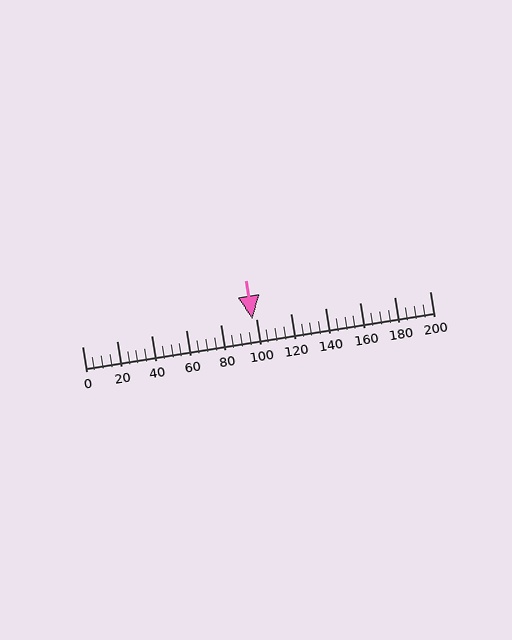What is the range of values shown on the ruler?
The ruler shows values from 0 to 200.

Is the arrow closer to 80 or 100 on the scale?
The arrow is closer to 100.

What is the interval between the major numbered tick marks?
The major tick marks are spaced 20 units apart.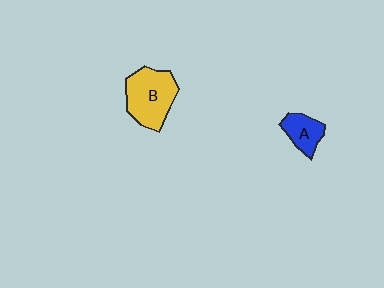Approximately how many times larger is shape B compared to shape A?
Approximately 2.0 times.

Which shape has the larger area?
Shape B (yellow).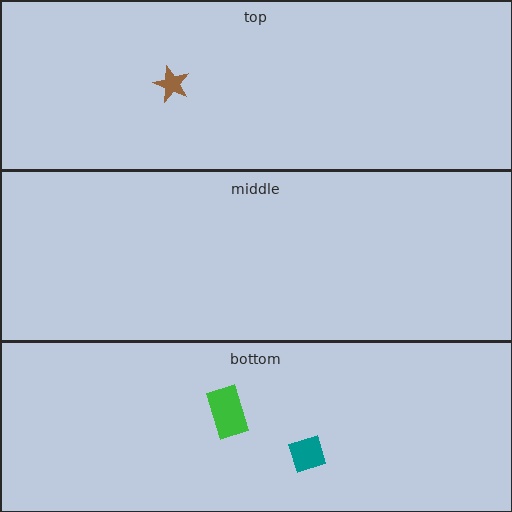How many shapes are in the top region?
1.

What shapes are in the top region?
The brown star.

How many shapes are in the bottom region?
2.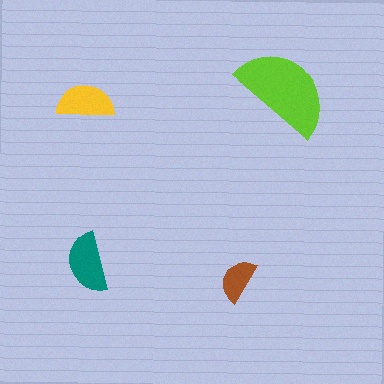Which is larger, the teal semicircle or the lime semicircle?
The lime one.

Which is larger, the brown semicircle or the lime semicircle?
The lime one.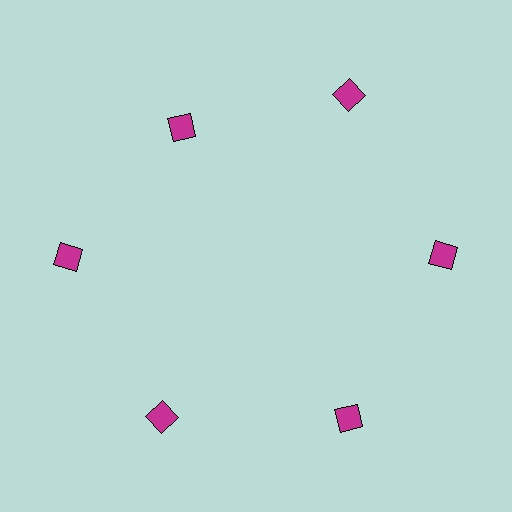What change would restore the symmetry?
The symmetry would be restored by moving it outward, back onto the ring so that all 6 squares sit at equal angles and equal distance from the center.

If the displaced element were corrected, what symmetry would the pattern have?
It would have 6-fold rotational symmetry — the pattern would map onto itself every 60 degrees.